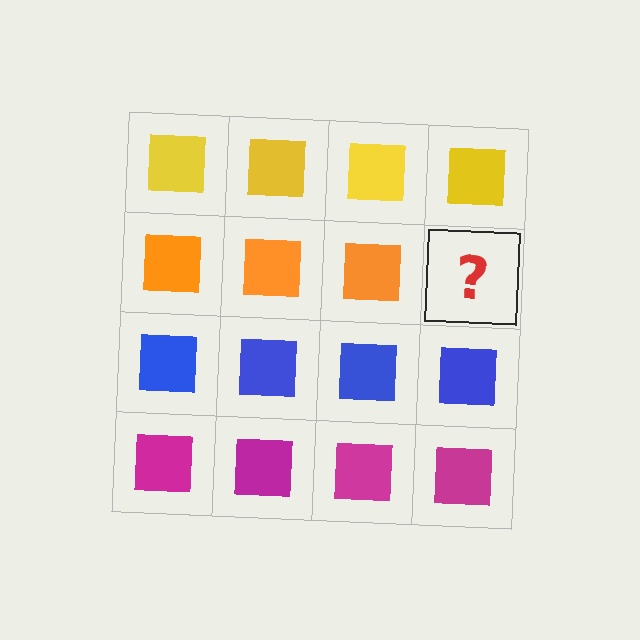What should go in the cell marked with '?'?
The missing cell should contain an orange square.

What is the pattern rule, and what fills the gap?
The rule is that each row has a consistent color. The gap should be filled with an orange square.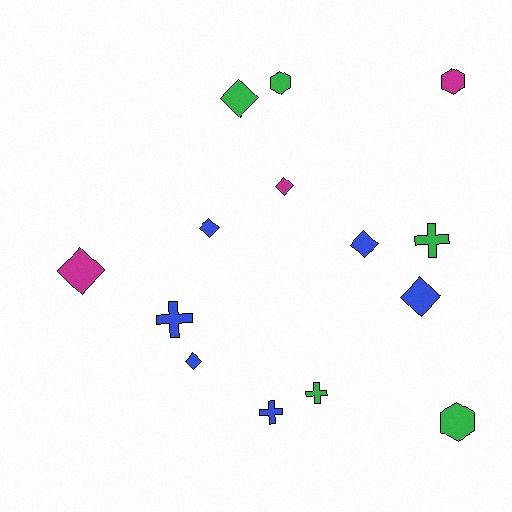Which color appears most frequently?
Blue, with 6 objects.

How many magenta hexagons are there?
There is 1 magenta hexagon.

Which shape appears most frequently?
Diamond, with 7 objects.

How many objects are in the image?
There are 14 objects.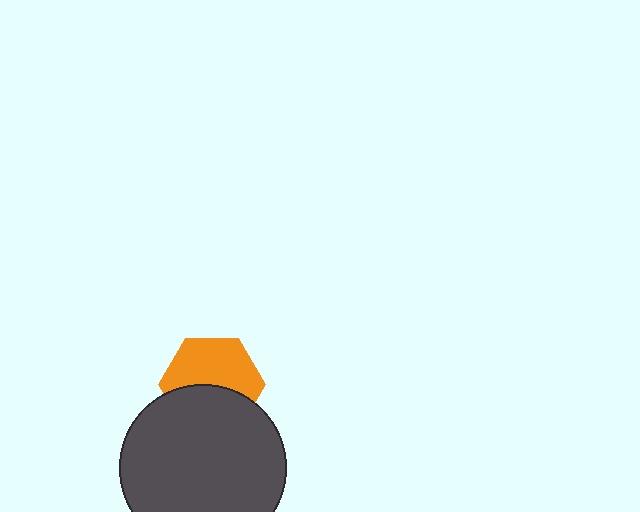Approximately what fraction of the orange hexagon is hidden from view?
Roughly 43% of the orange hexagon is hidden behind the dark gray circle.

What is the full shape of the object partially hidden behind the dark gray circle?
The partially hidden object is an orange hexagon.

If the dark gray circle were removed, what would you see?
You would see the complete orange hexagon.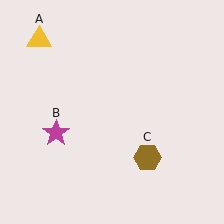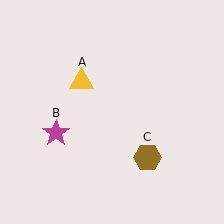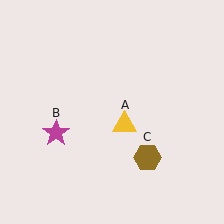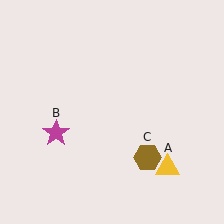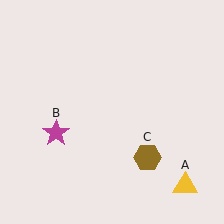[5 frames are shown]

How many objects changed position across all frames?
1 object changed position: yellow triangle (object A).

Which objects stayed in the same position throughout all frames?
Magenta star (object B) and brown hexagon (object C) remained stationary.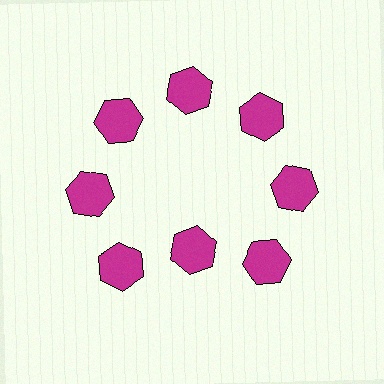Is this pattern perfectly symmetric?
No. The 8 magenta hexagons are arranged in a ring, but one element near the 6 o'clock position is pulled inward toward the center, breaking the 8-fold rotational symmetry.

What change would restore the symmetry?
The symmetry would be restored by moving it outward, back onto the ring so that all 8 hexagons sit at equal angles and equal distance from the center.